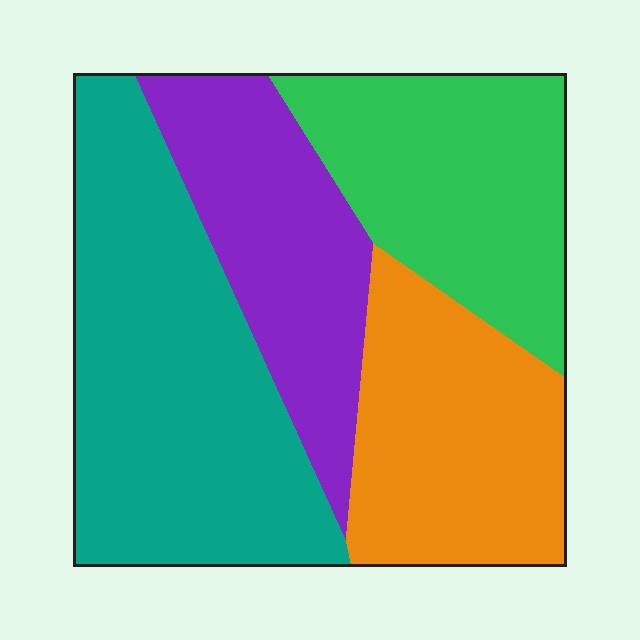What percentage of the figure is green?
Green takes up about one quarter (1/4) of the figure.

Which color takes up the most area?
Teal, at roughly 35%.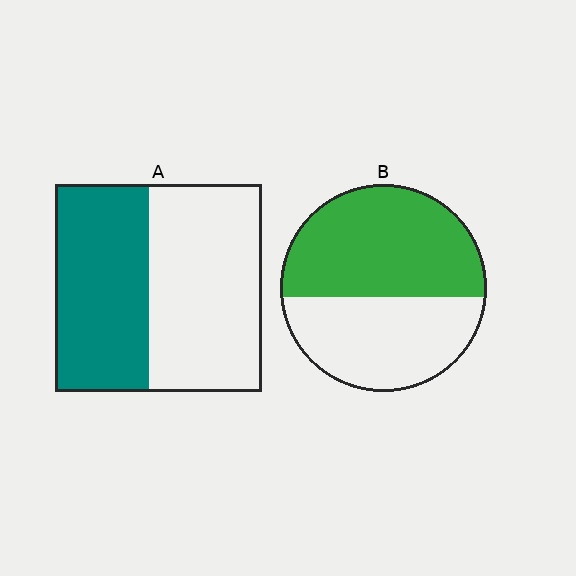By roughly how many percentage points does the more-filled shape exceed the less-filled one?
By roughly 10 percentage points (B over A).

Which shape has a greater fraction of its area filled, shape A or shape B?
Shape B.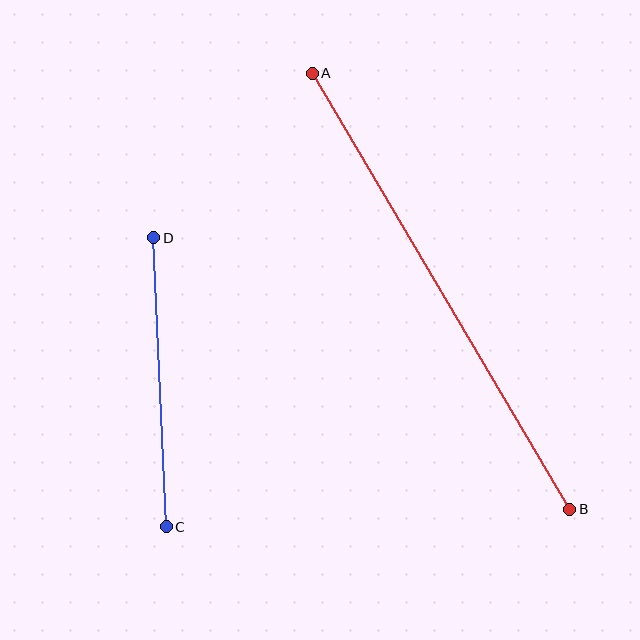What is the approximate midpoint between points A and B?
The midpoint is at approximately (441, 291) pixels.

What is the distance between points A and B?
The distance is approximately 506 pixels.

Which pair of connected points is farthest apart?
Points A and B are farthest apart.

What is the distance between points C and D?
The distance is approximately 289 pixels.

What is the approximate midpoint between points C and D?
The midpoint is at approximately (160, 382) pixels.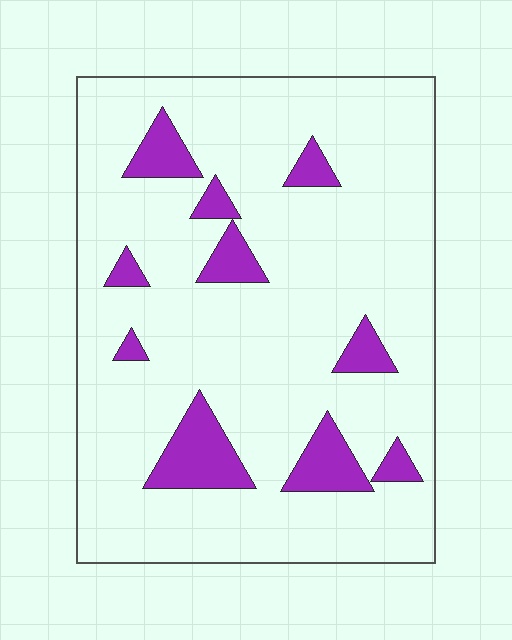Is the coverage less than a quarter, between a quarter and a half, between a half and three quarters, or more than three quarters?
Less than a quarter.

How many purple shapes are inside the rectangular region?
10.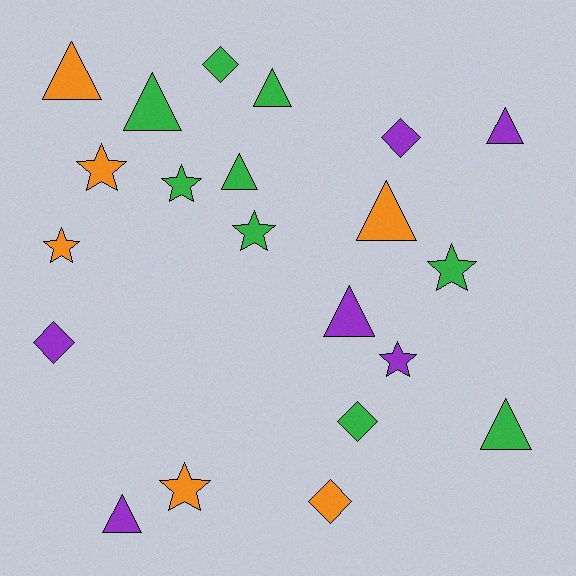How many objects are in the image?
There are 21 objects.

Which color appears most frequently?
Green, with 9 objects.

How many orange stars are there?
There are 3 orange stars.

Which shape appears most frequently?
Triangle, with 9 objects.